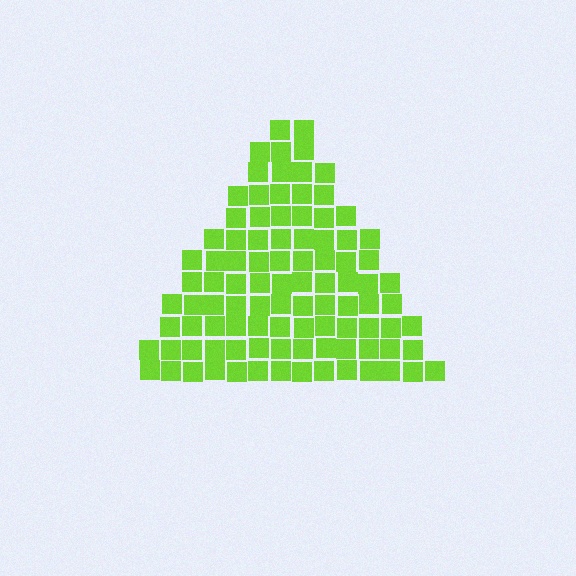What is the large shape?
The large shape is a triangle.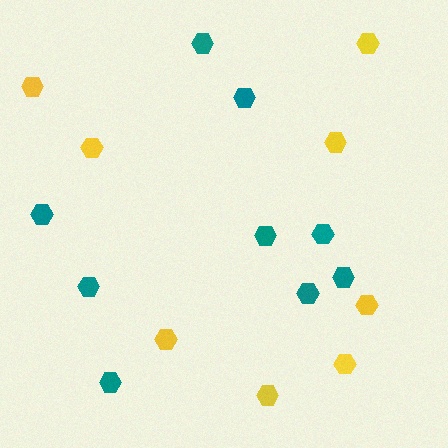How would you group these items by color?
There are 2 groups: one group of teal hexagons (9) and one group of yellow hexagons (8).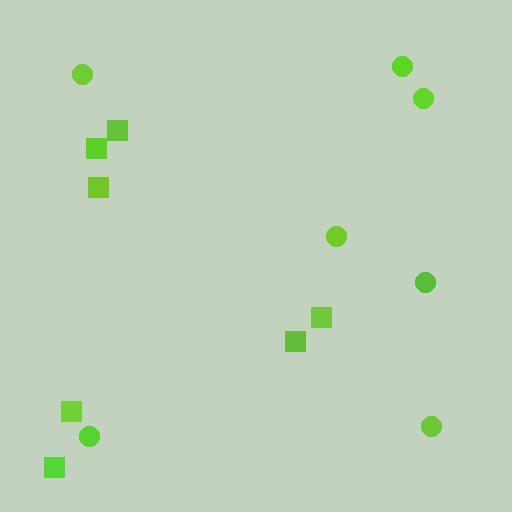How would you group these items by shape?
There are 2 groups: one group of squares (7) and one group of circles (7).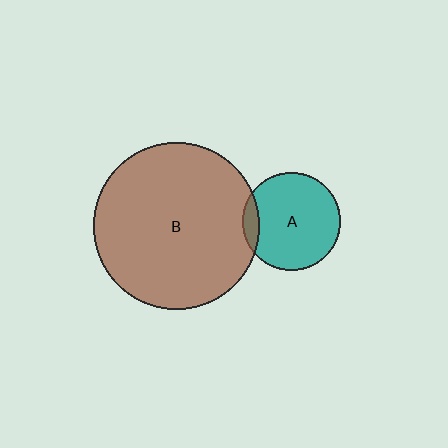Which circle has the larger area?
Circle B (brown).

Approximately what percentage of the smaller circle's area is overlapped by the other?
Approximately 10%.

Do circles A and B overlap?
Yes.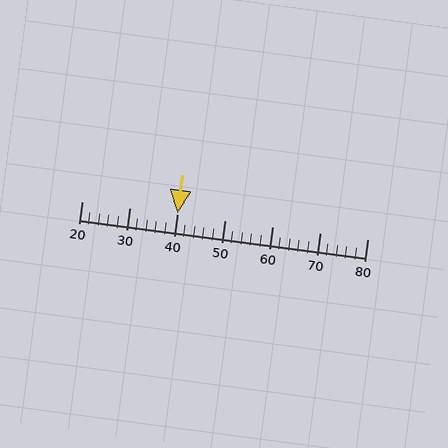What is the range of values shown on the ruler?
The ruler shows values from 20 to 80.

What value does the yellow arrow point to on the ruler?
The yellow arrow points to approximately 40.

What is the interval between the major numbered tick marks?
The major tick marks are spaced 10 units apart.